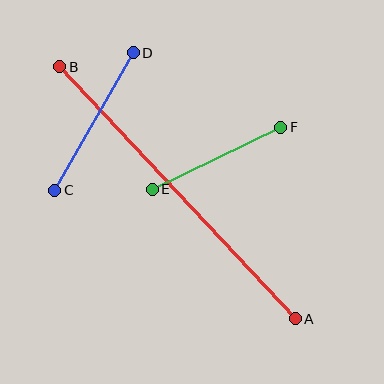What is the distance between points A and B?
The distance is approximately 345 pixels.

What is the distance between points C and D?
The distance is approximately 158 pixels.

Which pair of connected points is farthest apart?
Points A and B are farthest apart.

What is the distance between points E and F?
The distance is approximately 142 pixels.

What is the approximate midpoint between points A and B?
The midpoint is at approximately (177, 193) pixels.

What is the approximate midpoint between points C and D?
The midpoint is at approximately (94, 121) pixels.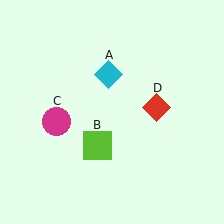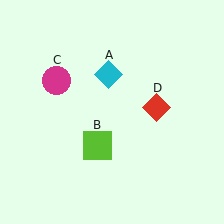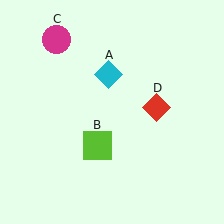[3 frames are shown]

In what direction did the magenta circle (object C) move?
The magenta circle (object C) moved up.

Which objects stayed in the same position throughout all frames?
Cyan diamond (object A) and lime square (object B) and red diamond (object D) remained stationary.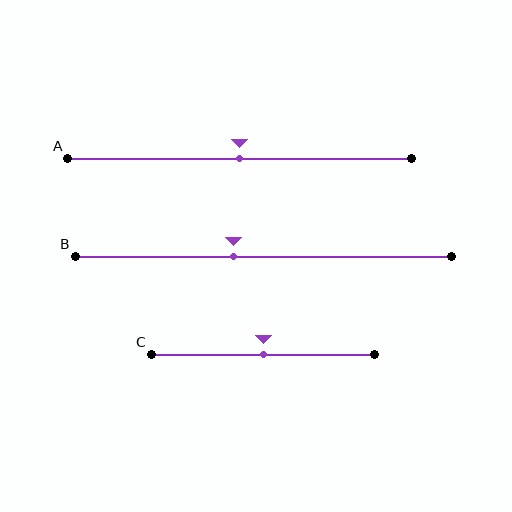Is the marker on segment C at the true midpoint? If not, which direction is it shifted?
Yes, the marker on segment C is at the true midpoint.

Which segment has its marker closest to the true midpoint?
Segment A has its marker closest to the true midpoint.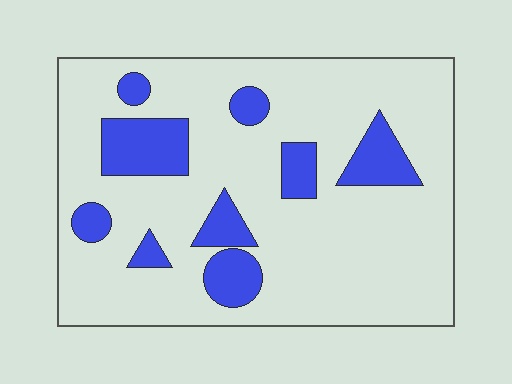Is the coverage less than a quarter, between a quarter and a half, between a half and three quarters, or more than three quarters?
Less than a quarter.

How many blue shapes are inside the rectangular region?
9.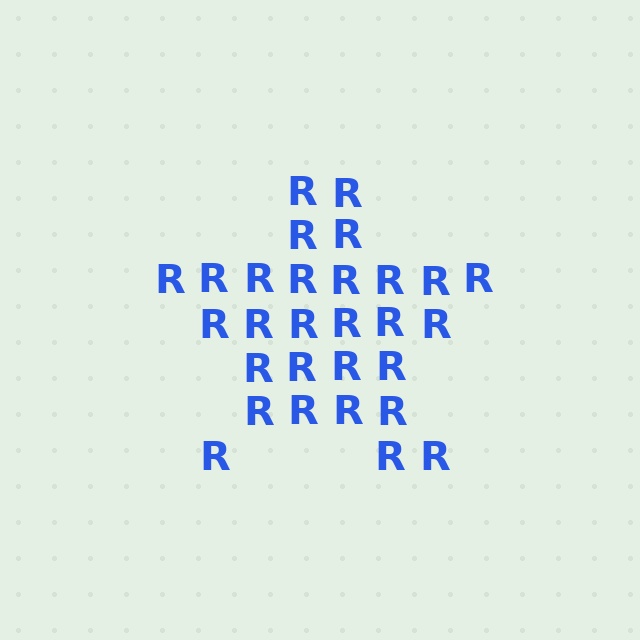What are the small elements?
The small elements are letter R's.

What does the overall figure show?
The overall figure shows a star.